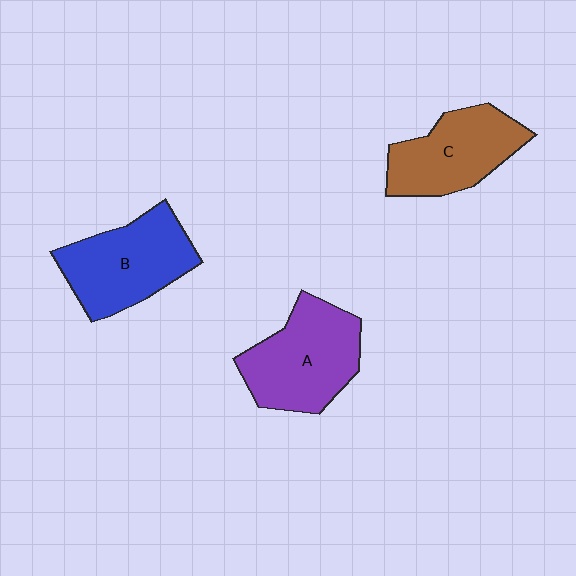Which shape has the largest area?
Shape A (purple).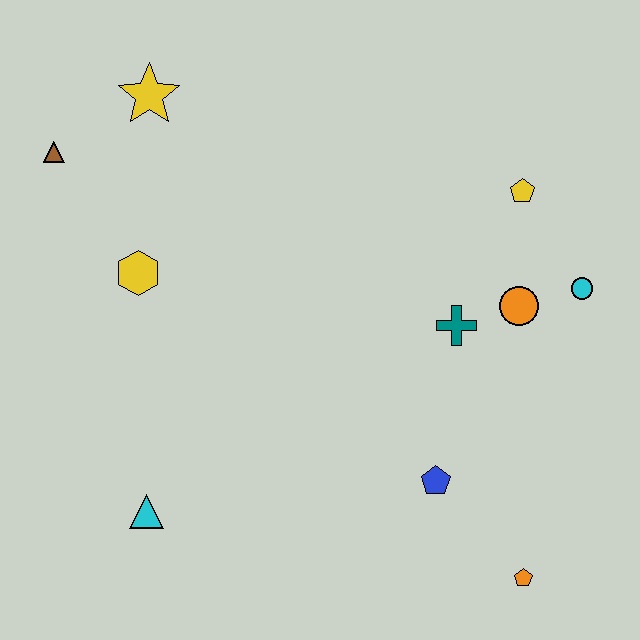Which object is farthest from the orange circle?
The brown triangle is farthest from the orange circle.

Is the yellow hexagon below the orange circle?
No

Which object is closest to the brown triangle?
The yellow star is closest to the brown triangle.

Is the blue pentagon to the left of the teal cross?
Yes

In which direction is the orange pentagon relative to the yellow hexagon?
The orange pentagon is to the right of the yellow hexagon.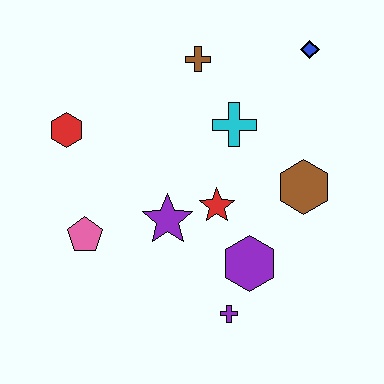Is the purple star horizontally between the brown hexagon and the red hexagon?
Yes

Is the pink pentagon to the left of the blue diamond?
Yes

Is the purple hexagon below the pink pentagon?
Yes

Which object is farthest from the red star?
The blue diamond is farthest from the red star.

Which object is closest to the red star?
The purple star is closest to the red star.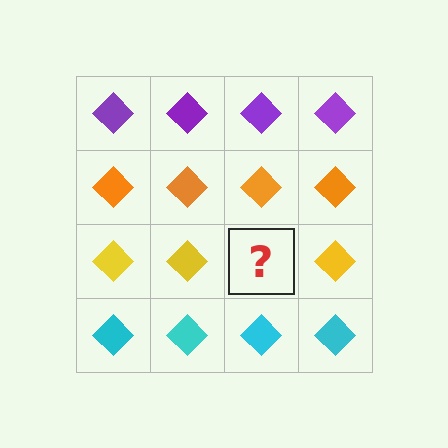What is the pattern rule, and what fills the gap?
The rule is that each row has a consistent color. The gap should be filled with a yellow diamond.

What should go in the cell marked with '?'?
The missing cell should contain a yellow diamond.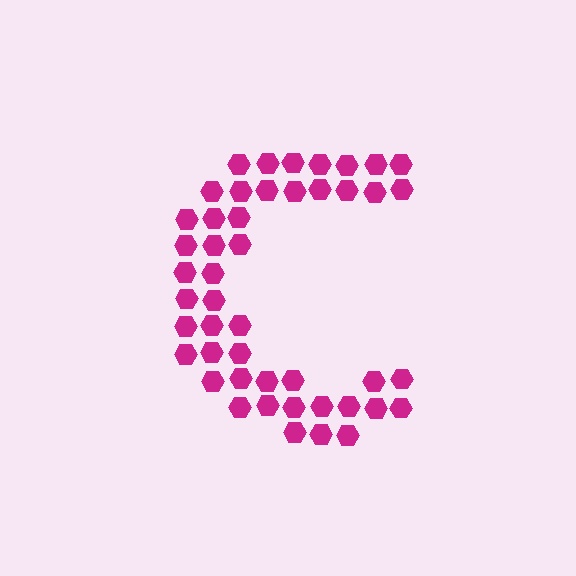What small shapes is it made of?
It is made of small hexagons.